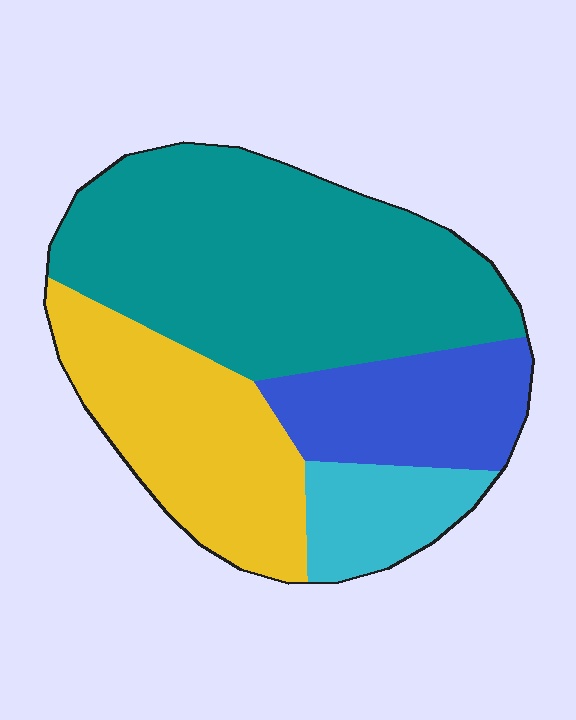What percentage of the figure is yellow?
Yellow takes up about one quarter (1/4) of the figure.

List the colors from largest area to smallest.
From largest to smallest: teal, yellow, blue, cyan.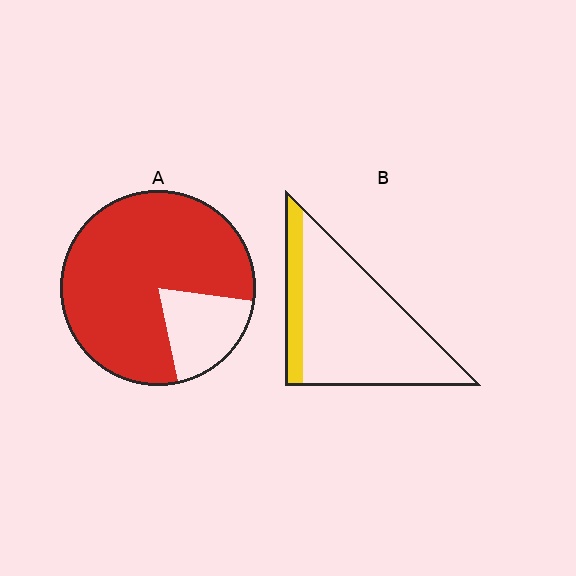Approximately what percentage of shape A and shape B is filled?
A is approximately 80% and B is approximately 15%.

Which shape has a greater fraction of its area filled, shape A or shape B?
Shape A.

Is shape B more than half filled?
No.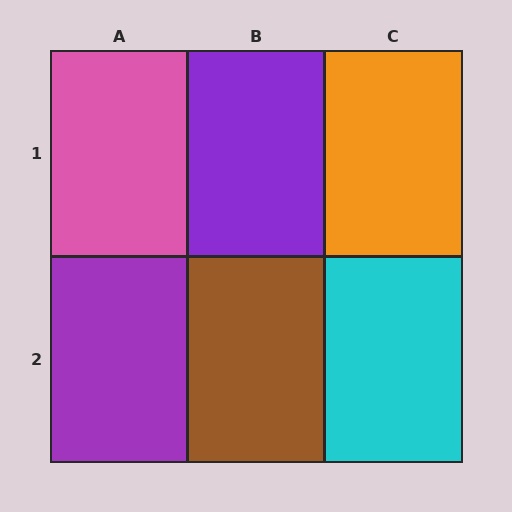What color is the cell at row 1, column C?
Orange.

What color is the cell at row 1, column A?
Pink.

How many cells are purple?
2 cells are purple.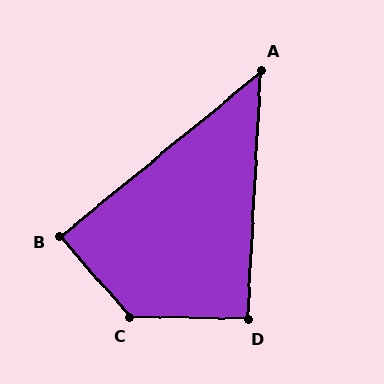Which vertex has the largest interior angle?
C, at approximately 132 degrees.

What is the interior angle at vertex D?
Approximately 92 degrees (approximately right).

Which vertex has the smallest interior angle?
A, at approximately 48 degrees.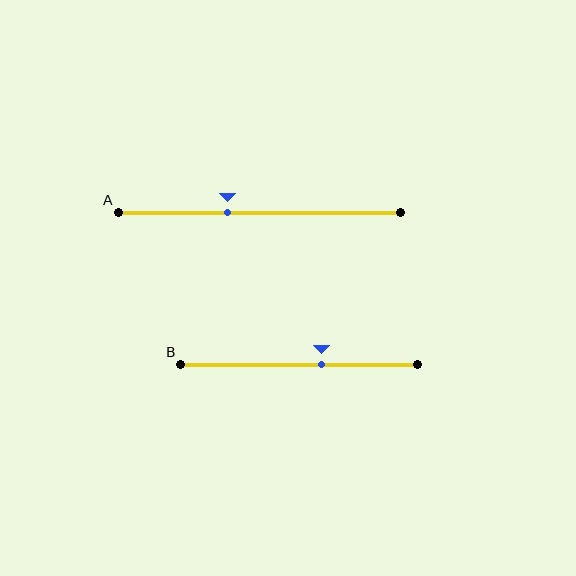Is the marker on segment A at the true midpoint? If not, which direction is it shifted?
No, the marker on segment A is shifted to the left by about 11% of the segment length.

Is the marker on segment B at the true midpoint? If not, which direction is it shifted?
No, the marker on segment B is shifted to the right by about 9% of the segment length.